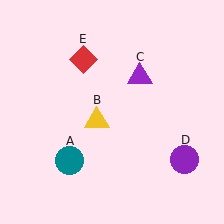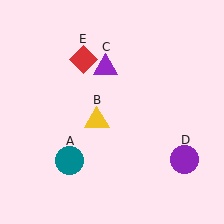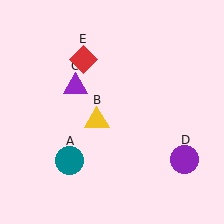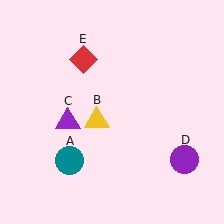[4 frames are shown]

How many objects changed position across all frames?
1 object changed position: purple triangle (object C).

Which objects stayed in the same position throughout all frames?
Teal circle (object A) and yellow triangle (object B) and purple circle (object D) and red diamond (object E) remained stationary.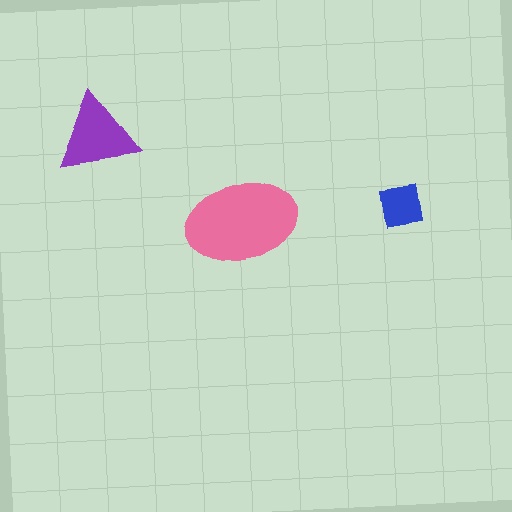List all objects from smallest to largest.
The blue square, the purple triangle, the pink ellipse.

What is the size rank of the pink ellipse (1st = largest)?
1st.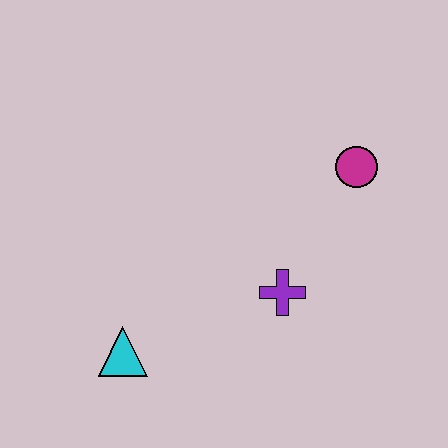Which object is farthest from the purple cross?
The cyan triangle is farthest from the purple cross.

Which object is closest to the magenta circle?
The purple cross is closest to the magenta circle.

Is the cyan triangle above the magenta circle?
No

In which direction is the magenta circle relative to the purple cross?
The magenta circle is above the purple cross.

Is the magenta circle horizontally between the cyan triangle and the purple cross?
No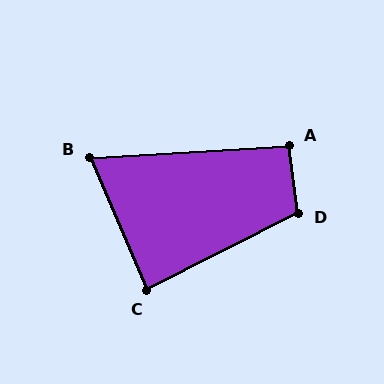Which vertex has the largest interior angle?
D, at approximately 110 degrees.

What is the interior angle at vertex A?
Approximately 94 degrees (approximately right).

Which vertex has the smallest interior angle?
B, at approximately 70 degrees.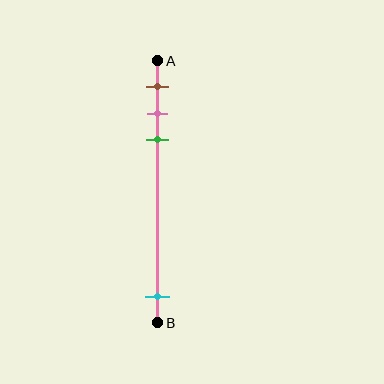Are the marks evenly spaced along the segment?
No, the marks are not evenly spaced.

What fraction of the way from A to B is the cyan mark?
The cyan mark is approximately 90% (0.9) of the way from A to B.